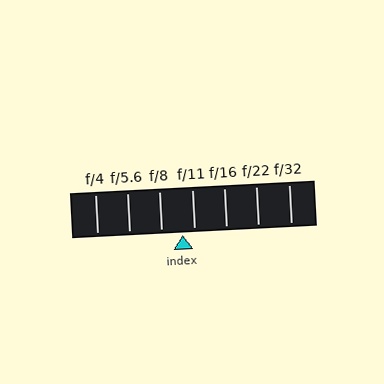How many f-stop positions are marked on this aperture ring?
There are 7 f-stop positions marked.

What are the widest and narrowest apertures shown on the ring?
The widest aperture shown is f/4 and the narrowest is f/32.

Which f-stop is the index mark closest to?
The index mark is closest to f/11.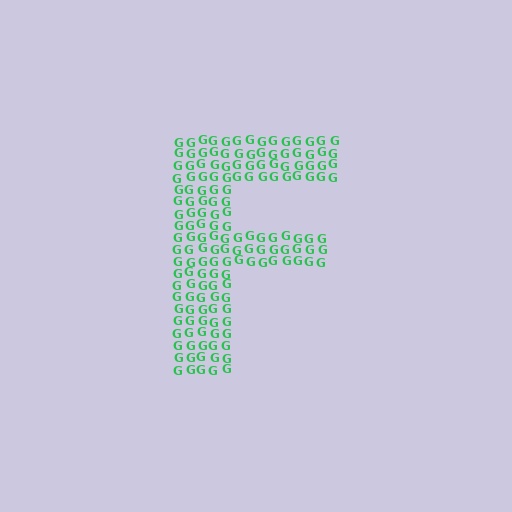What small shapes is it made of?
It is made of small letter G's.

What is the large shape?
The large shape is the letter F.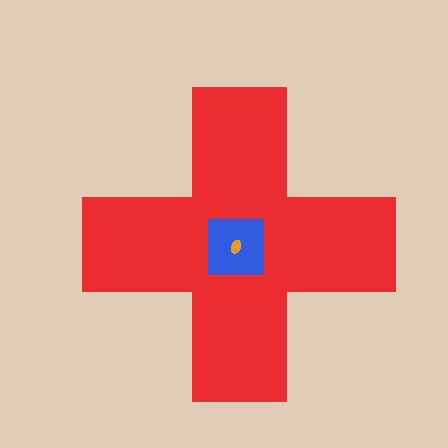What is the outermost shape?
The red cross.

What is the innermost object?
The orange ellipse.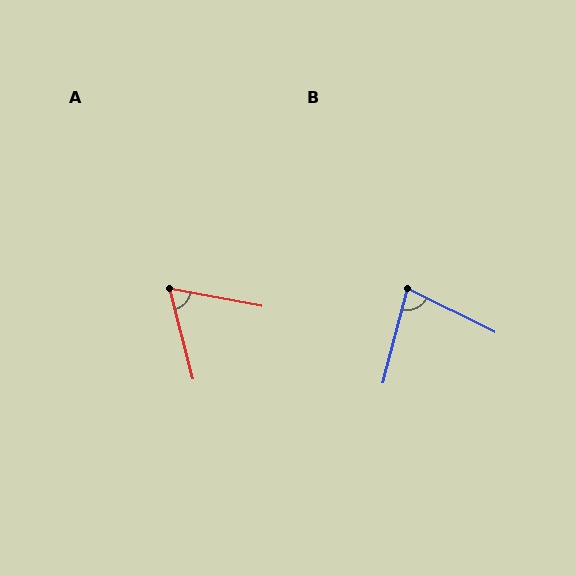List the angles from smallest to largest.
A (65°), B (78°).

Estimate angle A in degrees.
Approximately 65 degrees.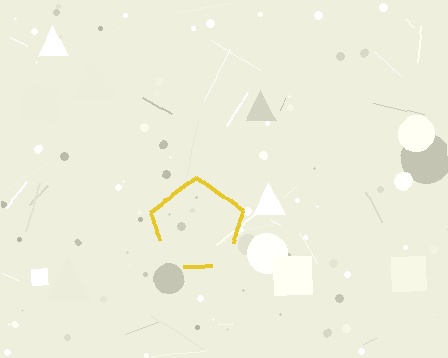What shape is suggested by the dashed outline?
The dashed outline suggests a pentagon.